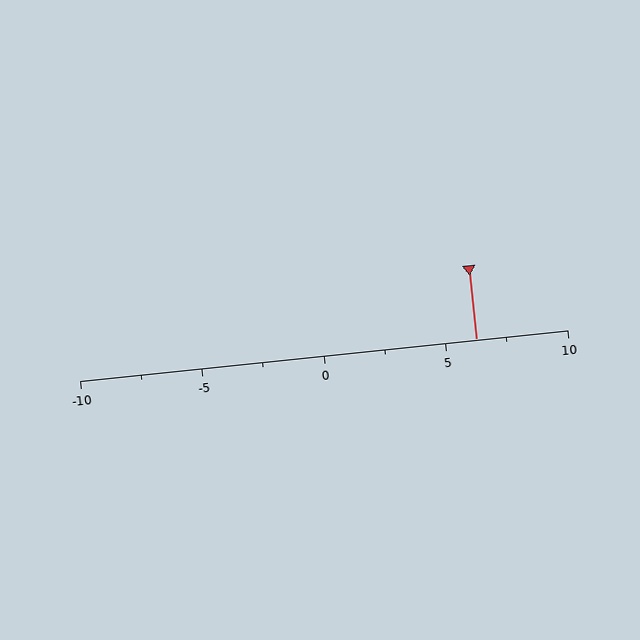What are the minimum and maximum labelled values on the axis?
The axis runs from -10 to 10.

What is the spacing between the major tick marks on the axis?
The major ticks are spaced 5 apart.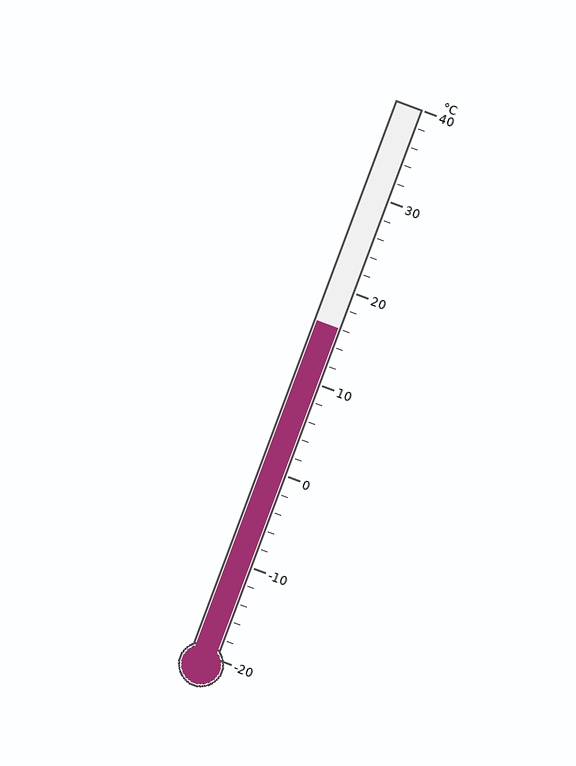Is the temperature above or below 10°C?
The temperature is above 10°C.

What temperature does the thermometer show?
The thermometer shows approximately 16°C.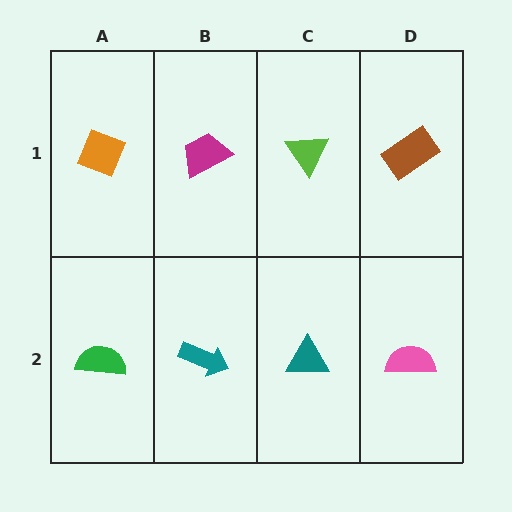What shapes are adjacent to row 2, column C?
A lime triangle (row 1, column C), a teal arrow (row 2, column B), a pink semicircle (row 2, column D).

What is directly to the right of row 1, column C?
A brown rectangle.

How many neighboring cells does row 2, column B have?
3.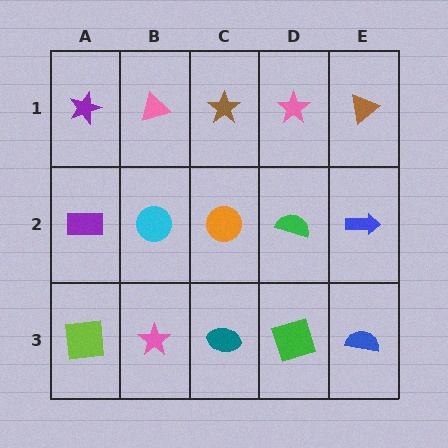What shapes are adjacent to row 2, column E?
A brown triangle (row 1, column E), a blue semicircle (row 3, column E), a green semicircle (row 2, column D).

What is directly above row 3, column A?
A purple rectangle.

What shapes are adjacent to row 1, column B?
A cyan circle (row 2, column B), a purple star (row 1, column A), a brown star (row 1, column C).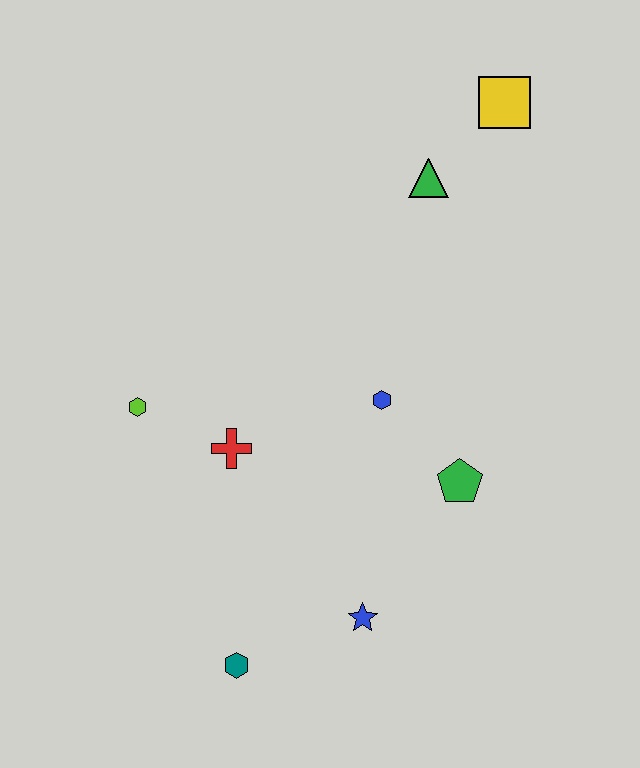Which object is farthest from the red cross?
The yellow square is farthest from the red cross.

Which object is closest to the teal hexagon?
The blue star is closest to the teal hexagon.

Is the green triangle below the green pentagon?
No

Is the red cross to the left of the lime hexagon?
No